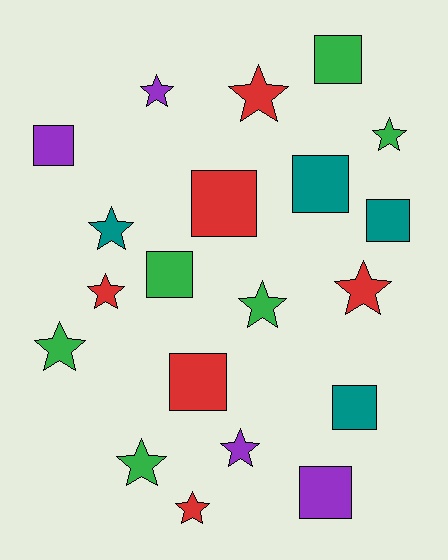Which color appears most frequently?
Green, with 6 objects.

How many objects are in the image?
There are 20 objects.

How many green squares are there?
There are 2 green squares.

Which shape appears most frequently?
Star, with 11 objects.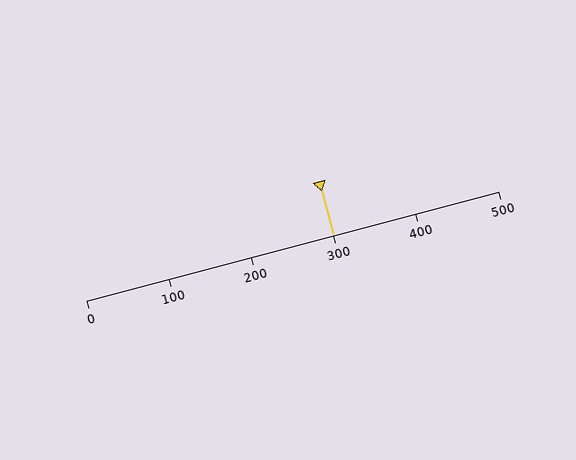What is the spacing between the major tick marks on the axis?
The major ticks are spaced 100 apart.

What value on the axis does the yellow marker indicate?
The marker indicates approximately 300.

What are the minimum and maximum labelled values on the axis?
The axis runs from 0 to 500.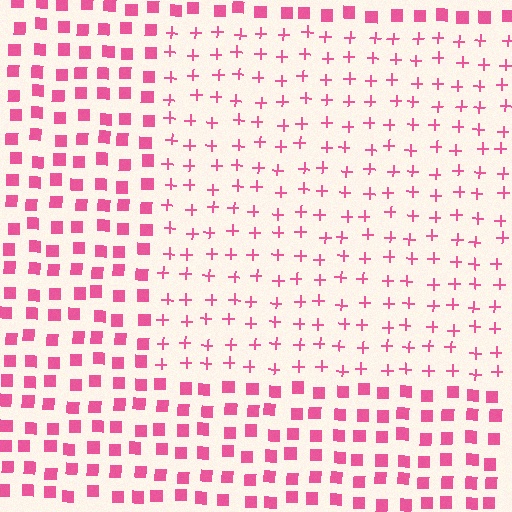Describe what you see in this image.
The image is filled with small pink elements arranged in a uniform grid. A rectangle-shaped region contains plus signs, while the surrounding area contains squares. The boundary is defined purely by the change in element shape.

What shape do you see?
I see a rectangle.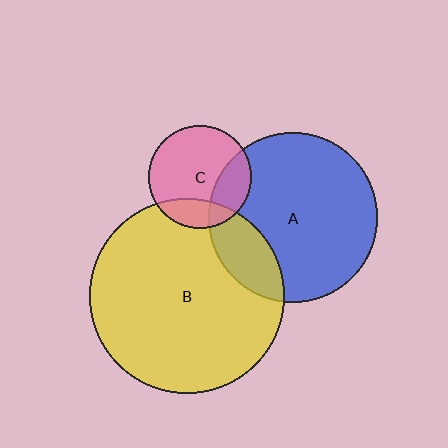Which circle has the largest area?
Circle B (yellow).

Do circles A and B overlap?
Yes.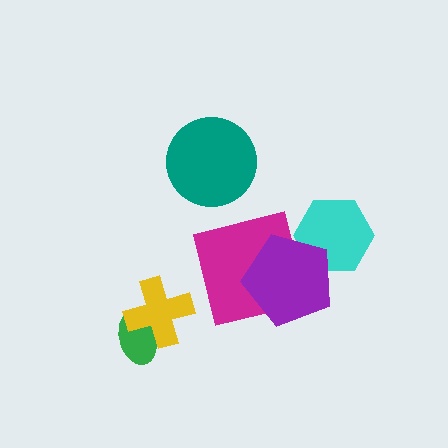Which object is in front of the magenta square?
The purple pentagon is in front of the magenta square.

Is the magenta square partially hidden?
Yes, it is partially covered by another shape.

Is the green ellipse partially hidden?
Yes, it is partially covered by another shape.